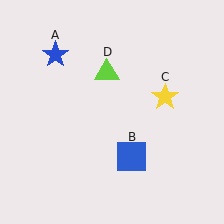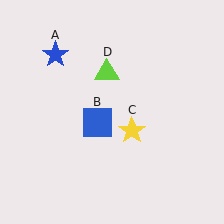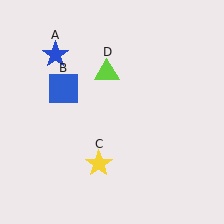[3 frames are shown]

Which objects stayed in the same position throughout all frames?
Blue star (object A) and lime triangle (object D) remained stationary.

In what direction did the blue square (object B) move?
The blue square (object B) moved up and to the left.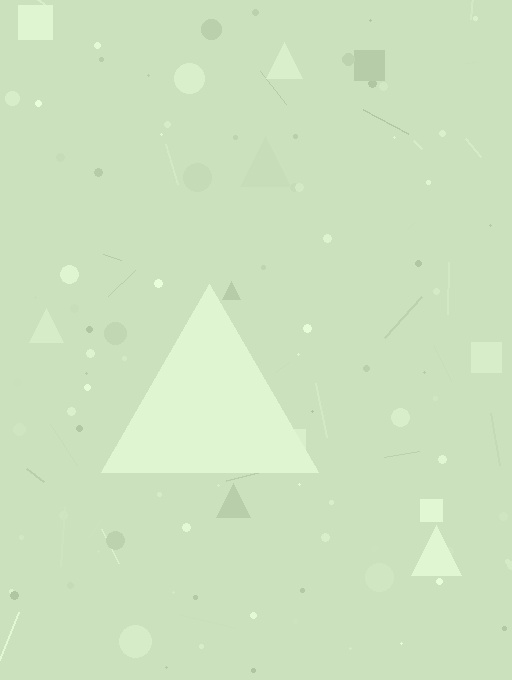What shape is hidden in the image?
A triangle is hidden in the image.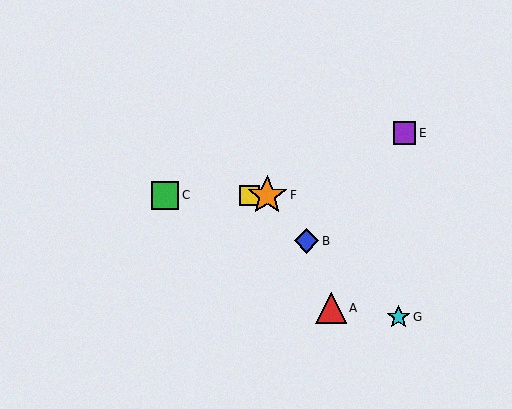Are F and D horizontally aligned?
Yes, both are at y≈195.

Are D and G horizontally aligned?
No, D is at y≈195 and G is at y≈317.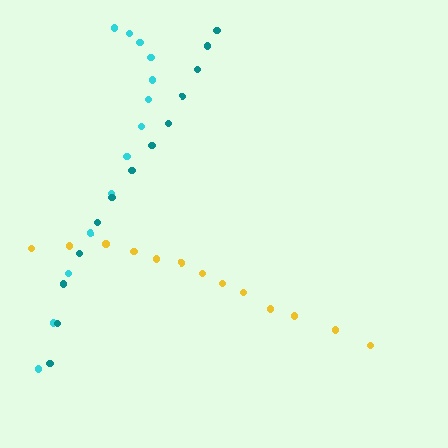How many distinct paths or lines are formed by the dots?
There are 3 distinct paths.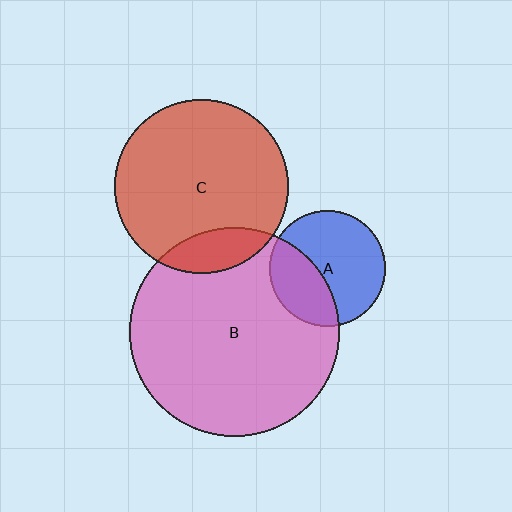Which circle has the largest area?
Circle B (pink).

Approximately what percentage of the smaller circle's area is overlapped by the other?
Approximately 15%.